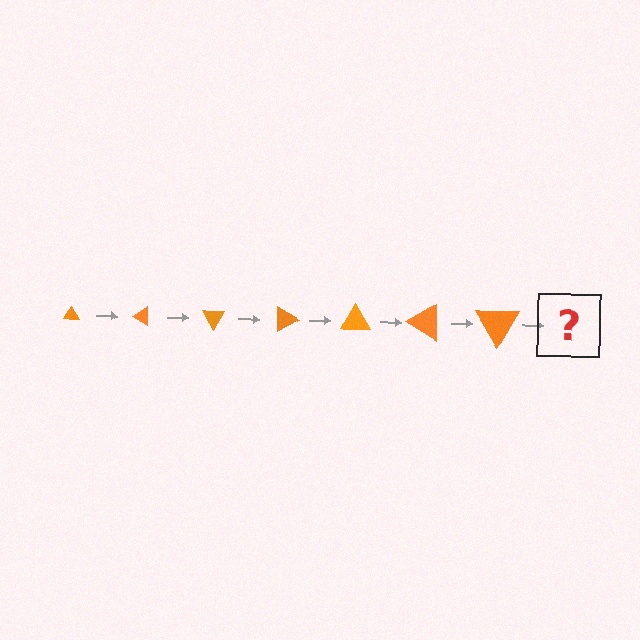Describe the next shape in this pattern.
It should be a triangle, larger than the previous one and rotated 210 degrees from the start.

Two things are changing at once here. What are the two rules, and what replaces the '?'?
The two rules are that the triangle grows larger each step and it rotates 30 degrees each step. The '?' should be a triangle, larger than the previous one and rotated 210 degrees from the start.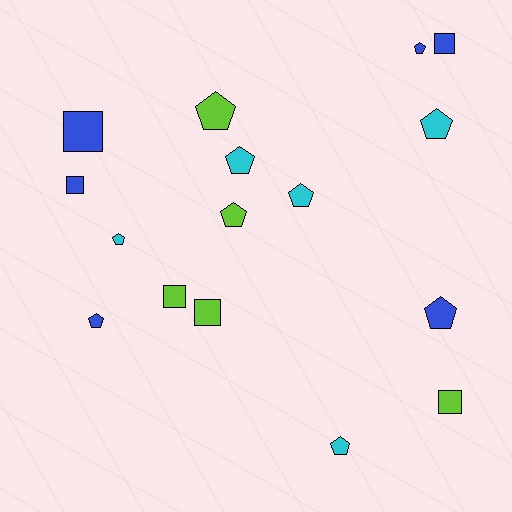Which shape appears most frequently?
Pentagon, with 10 objects.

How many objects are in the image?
There are 16 objects.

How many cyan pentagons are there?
There are 5 cyan pentagons.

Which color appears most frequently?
Blue, with 6 objects.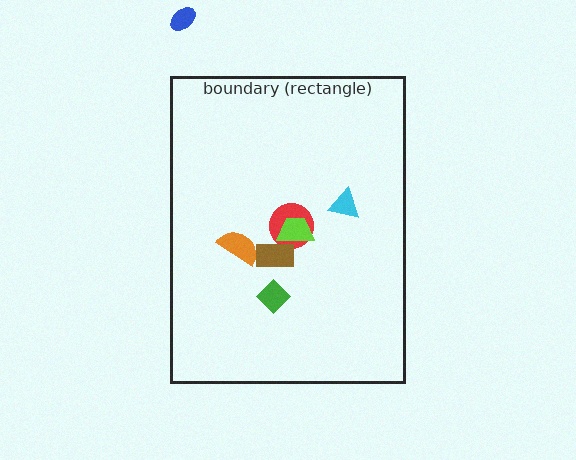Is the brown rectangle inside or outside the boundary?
Inside.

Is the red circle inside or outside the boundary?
Inside.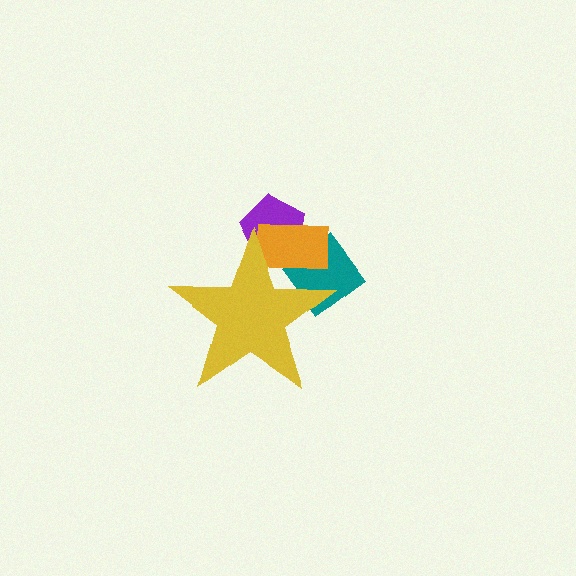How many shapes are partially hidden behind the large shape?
3 shapes are partially hidden.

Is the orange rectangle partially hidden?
Yes, the orange rectangle is partially hidden behind the yellow star.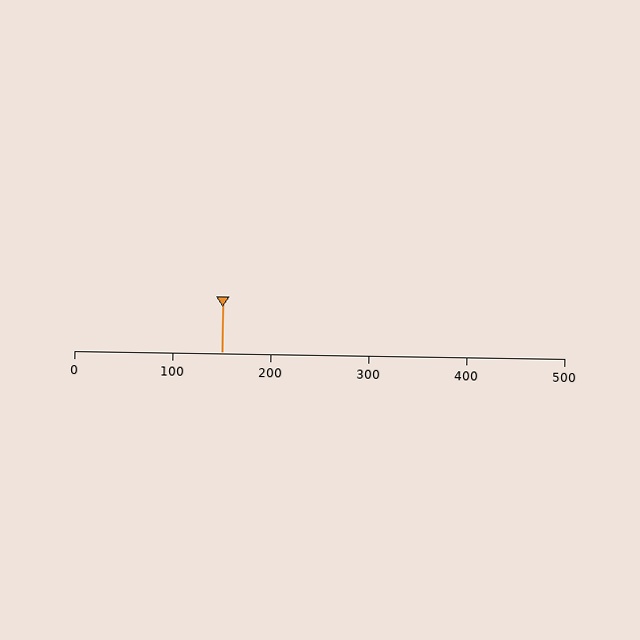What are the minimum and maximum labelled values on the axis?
The axis runs from 0 to 500.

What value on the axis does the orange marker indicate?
The marker indicates approximately 150.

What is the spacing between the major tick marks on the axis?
The major ticks are spaced 100 apart.